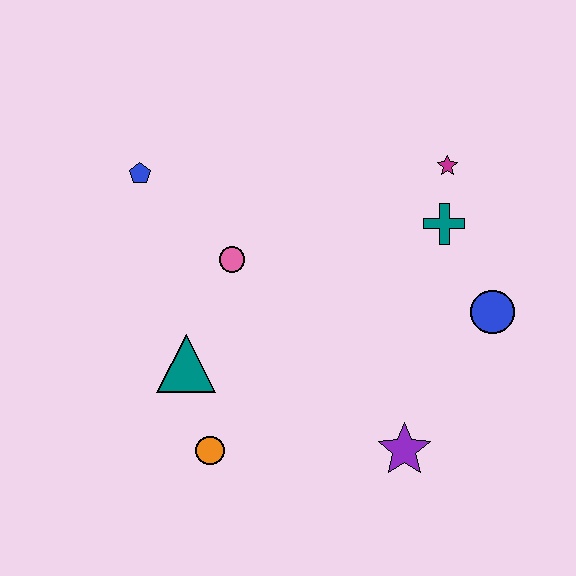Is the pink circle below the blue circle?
No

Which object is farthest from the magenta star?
The orange circle is farthest from the magenta star.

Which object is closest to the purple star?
The blue circle is closest to the purple star.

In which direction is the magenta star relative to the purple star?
The magenta star is above the purple star.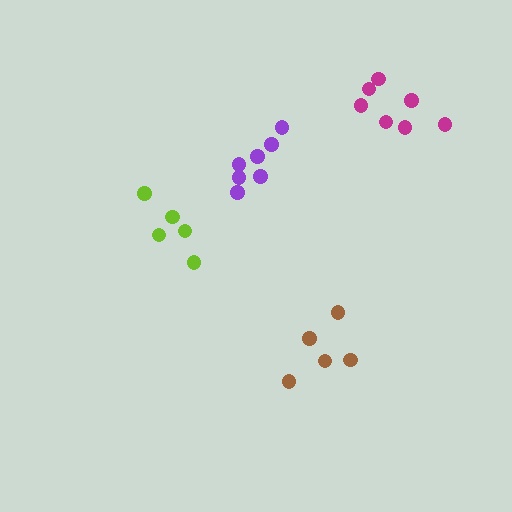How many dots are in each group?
Group 1: 5 dots, Group 2: 5 dots, Group 3: 8 dots, Group 4: 7 dots (25 total).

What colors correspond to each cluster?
The clusters are colored: lime, brown, magenta, purple.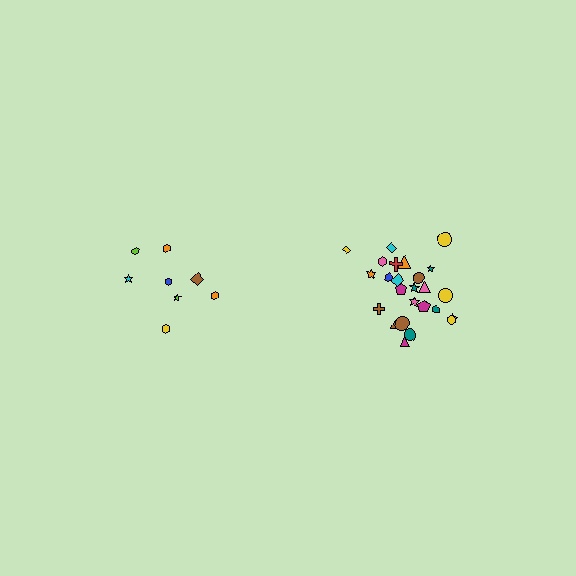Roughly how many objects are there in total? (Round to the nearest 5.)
Roughly 35 objects in total.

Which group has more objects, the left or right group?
The right group.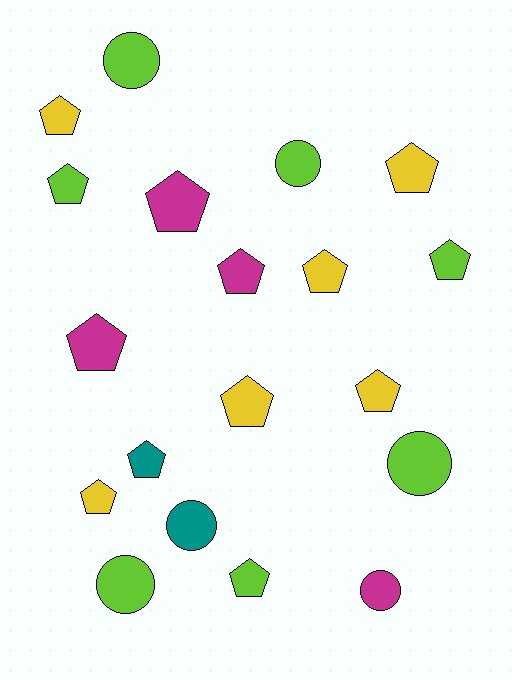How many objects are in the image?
There are 19 objects.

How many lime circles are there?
There are 4 lime circles.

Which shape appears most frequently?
Pentagon, with 13 objects.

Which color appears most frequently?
Lime, with 7 objects.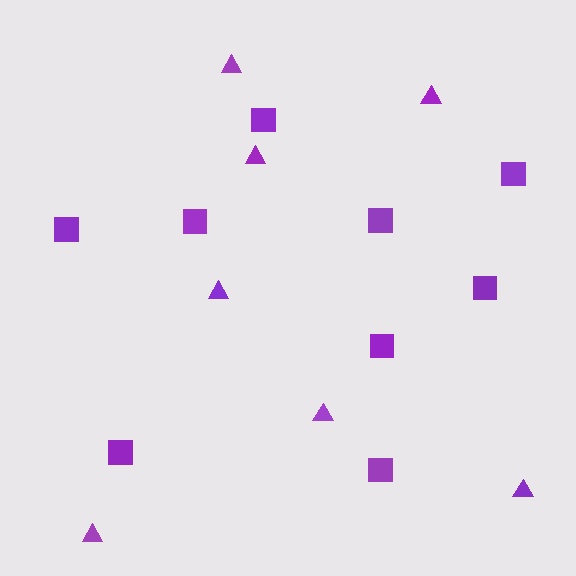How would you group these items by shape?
There are 2 groups: one group of triangles (7) and one group of squares (9).